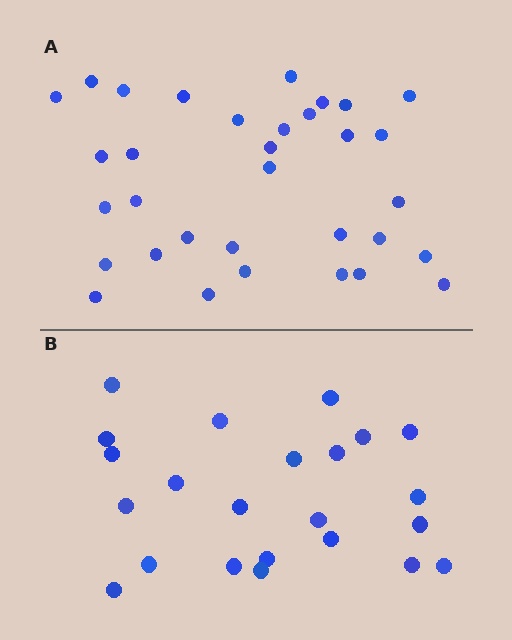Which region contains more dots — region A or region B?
Region A (the top region) has more dots.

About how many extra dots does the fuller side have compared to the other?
Region A has roughly 10 or so more dots than region B.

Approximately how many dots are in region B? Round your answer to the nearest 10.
About 20 dots. (The exact count is 23, which rounds to 20.)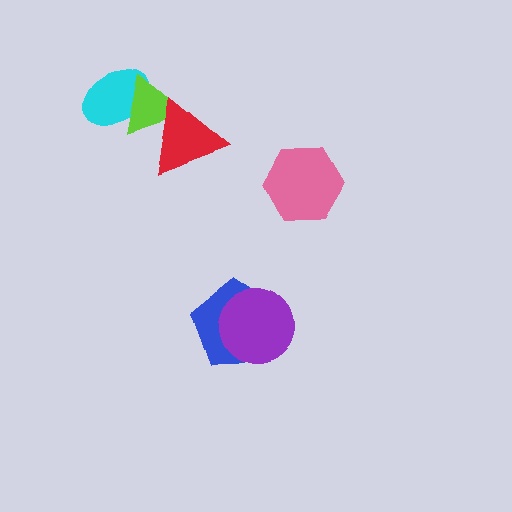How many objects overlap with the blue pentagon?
1 object overlaps with the blue pentagon.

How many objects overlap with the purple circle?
1 object overlaps with the purple circle.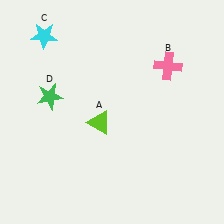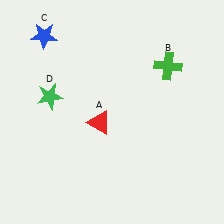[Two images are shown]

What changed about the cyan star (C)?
In Image 1, C is cyan. In Image 2, it changed to blue.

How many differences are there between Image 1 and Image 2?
There are 3 differences between the two images.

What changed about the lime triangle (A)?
In Image 1, A is lime. In Image 2, it changed to red.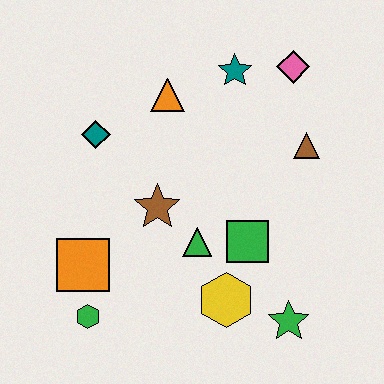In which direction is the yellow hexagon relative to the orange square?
The yellow hexagon is to the right of the orange square.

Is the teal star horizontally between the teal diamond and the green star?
Yes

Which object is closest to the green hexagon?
The orange square is closest to the green hexagon.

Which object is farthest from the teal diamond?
The green star is farthest from the teal diamond.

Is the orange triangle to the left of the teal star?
Yes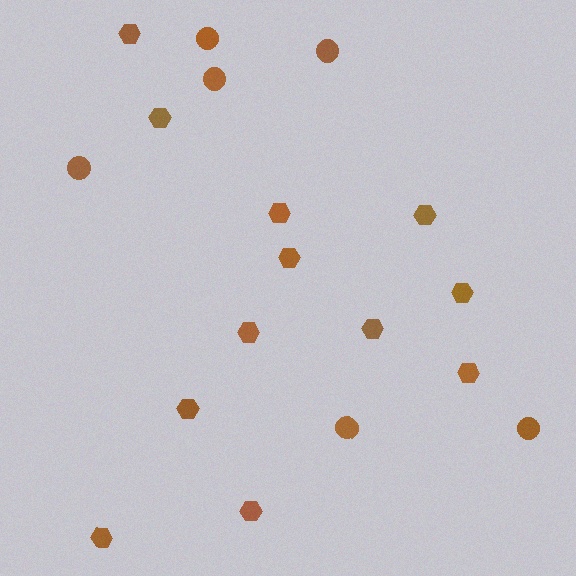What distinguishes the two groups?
There are 2 groups: one group of circles (6) and one group of hexagons (12).